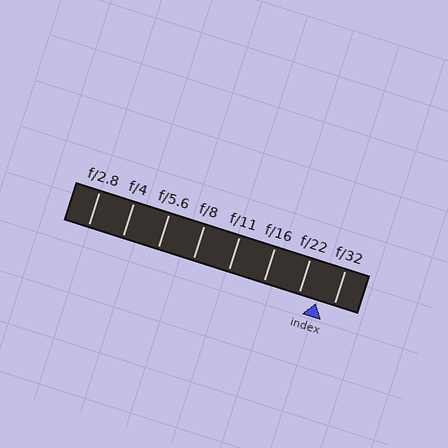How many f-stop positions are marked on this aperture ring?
There are 8 f-stop positions marked.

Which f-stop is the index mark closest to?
The index mark is closest to f/32.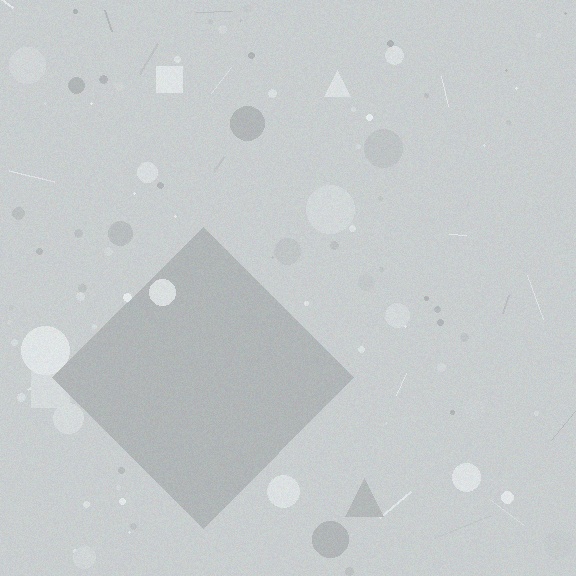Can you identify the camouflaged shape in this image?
The camouflaged shape is a diamond.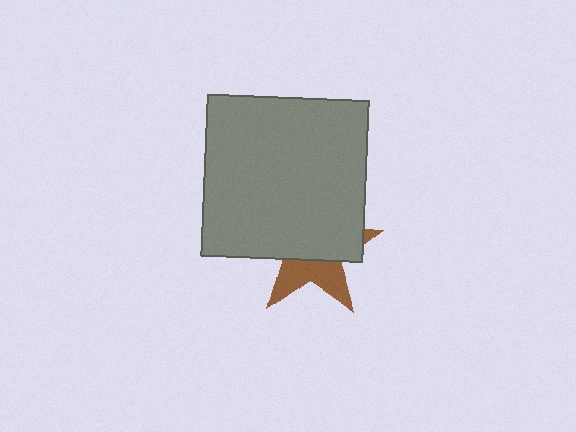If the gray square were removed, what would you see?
You would see the complete brown star.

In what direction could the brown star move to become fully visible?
The brown star could move down. That would shift it out from behind the gray square entirely.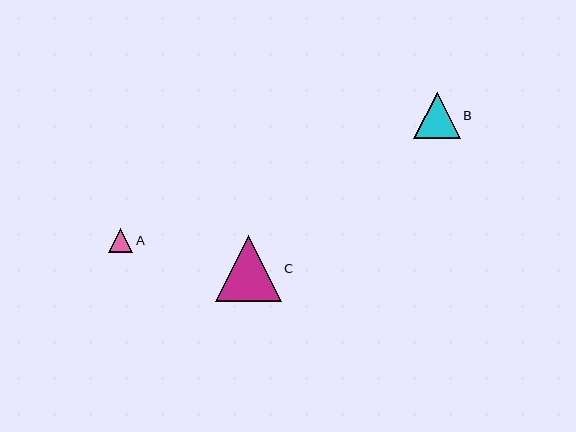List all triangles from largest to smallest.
From largest to smallest: C, B, A.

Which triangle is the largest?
Triangle C is the largest with a size of approximately 66 pixels.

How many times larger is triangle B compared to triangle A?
Triangle B is approximately 1.9 times the size of triangle A.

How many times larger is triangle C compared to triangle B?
Triangle C is approximately 1.4 times the size of triangle B.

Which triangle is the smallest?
Triangle A is the smallest with a size of approximately 25 pixels.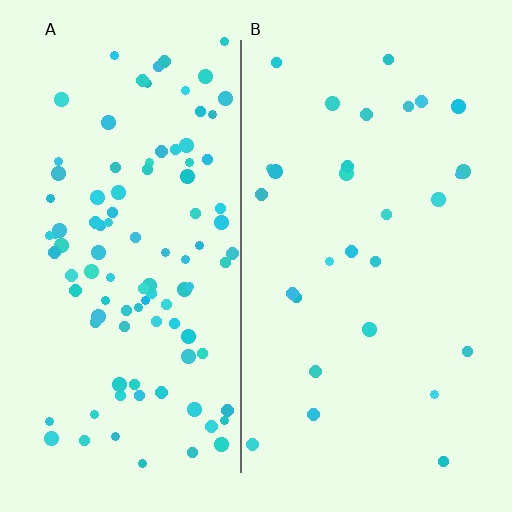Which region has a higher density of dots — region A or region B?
A (the left).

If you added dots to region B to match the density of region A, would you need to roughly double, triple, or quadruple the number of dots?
Approximately quadruple.